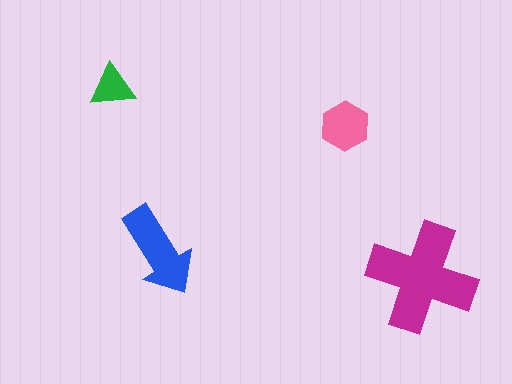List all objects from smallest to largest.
The green triangle, the pink hexagon, the blue arrow, the magenta cross.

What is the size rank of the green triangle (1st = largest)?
4th.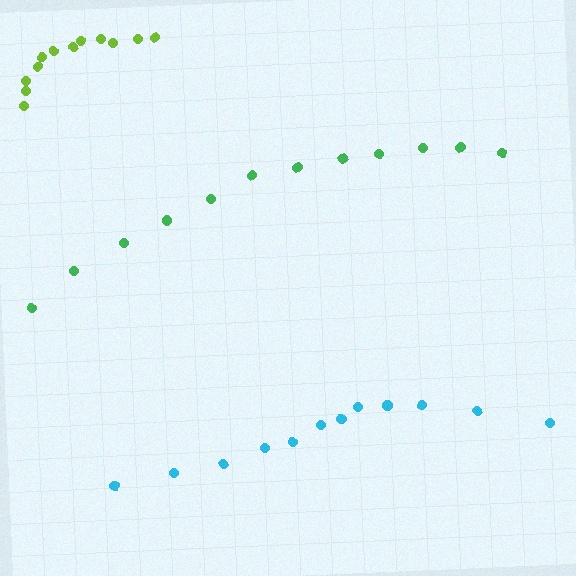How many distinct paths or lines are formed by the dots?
There are 3 distinct paths.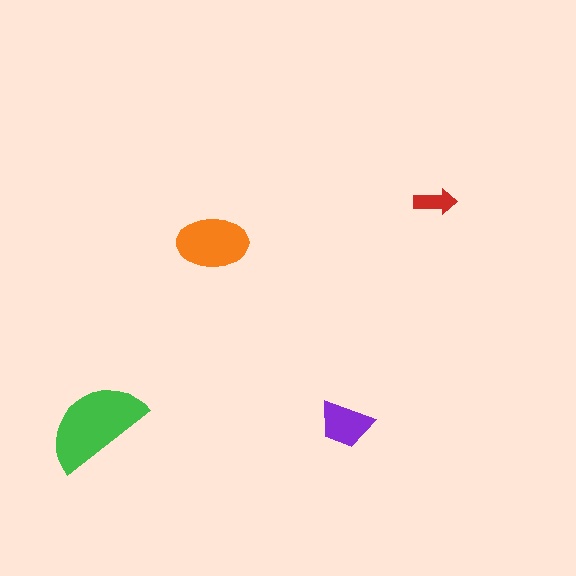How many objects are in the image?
There are 4 objects in the image.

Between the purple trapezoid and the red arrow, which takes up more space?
The purple trapezoid.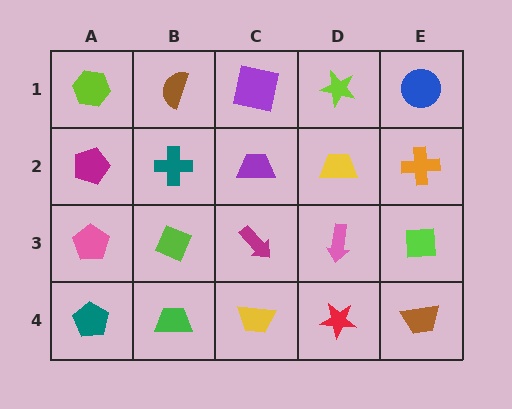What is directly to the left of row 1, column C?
A brown semicircle.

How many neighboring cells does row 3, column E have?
3.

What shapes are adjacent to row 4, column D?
A pink arrow (row 3, column D), a yellow trapezoid (row 4, column C), a brown trapezoid (row 4, column E).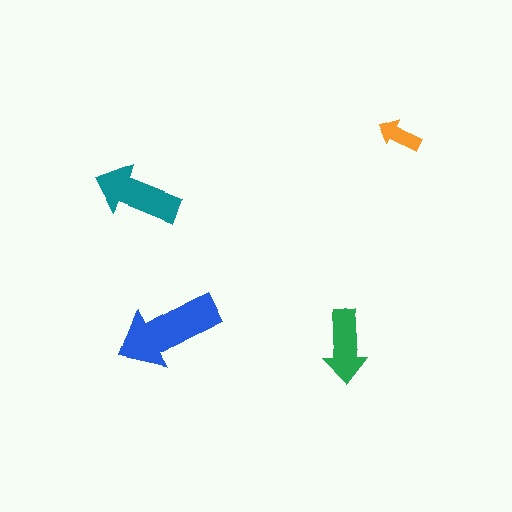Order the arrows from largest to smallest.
the blue one, the teal one, the green one, the orange one.